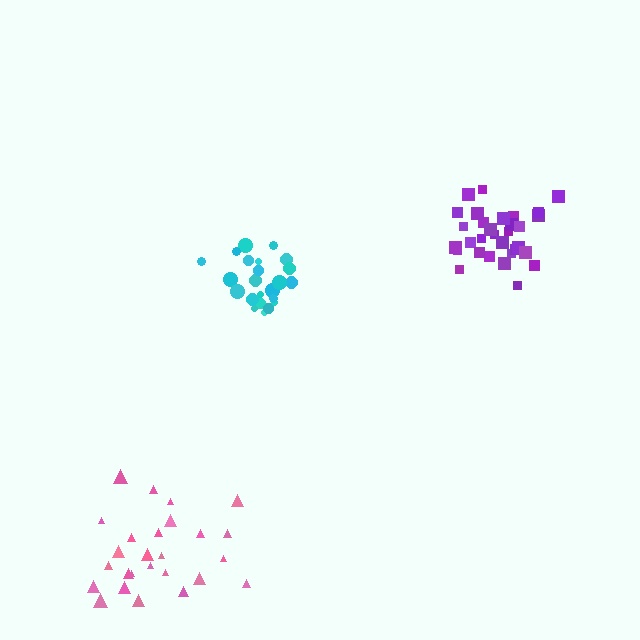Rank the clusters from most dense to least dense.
purple, cyan, pink.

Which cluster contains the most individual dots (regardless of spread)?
Purple (32).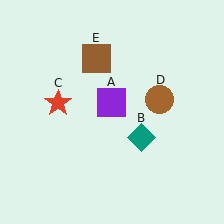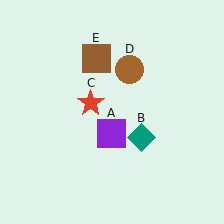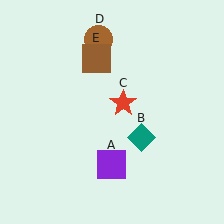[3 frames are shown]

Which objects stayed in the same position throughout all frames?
Teal diamond (object B) and brown square (object E) remained stationary.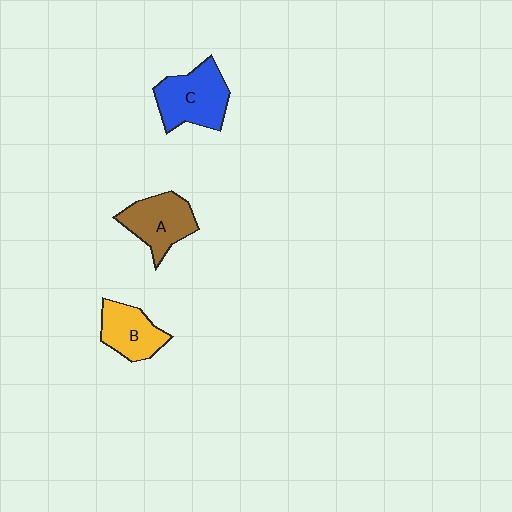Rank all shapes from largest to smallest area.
From largest to smallest: C (blue), A (brown), B (yellow).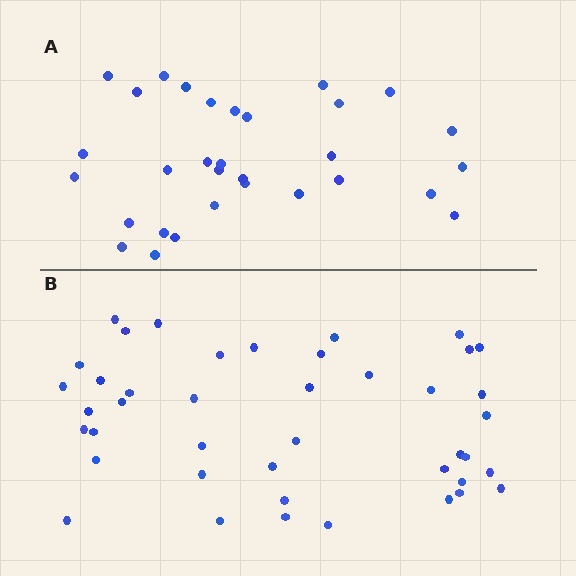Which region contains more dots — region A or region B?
Region B (the bottom region) has more dots.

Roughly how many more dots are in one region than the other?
Region B has roughly 12 or so more dots than region A.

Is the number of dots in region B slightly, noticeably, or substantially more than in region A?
Region B has noticeably more, but not dramatically so. The ratio is roughly 1.4 to 1.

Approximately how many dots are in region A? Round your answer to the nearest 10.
About 30 dots. (The exact count is 31, which rounds to 30.)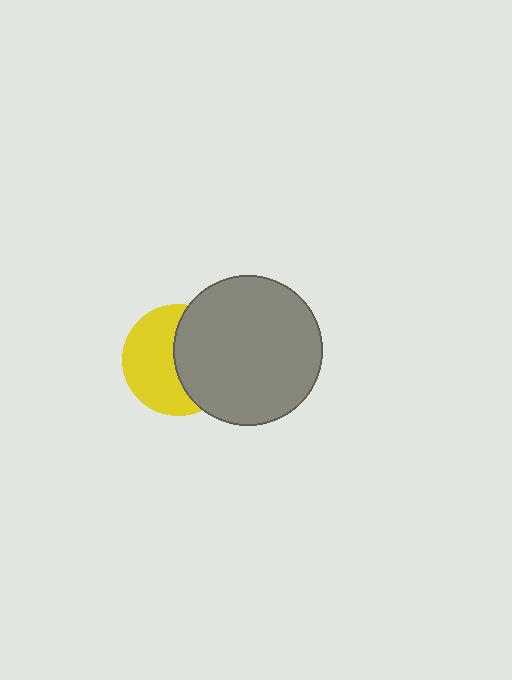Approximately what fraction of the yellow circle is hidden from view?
Roughly 47% of the yellow circle is hidden behind the gray circle.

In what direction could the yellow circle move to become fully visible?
The yellow circle could move left. That would shift it out from behind the gray circle entirely.